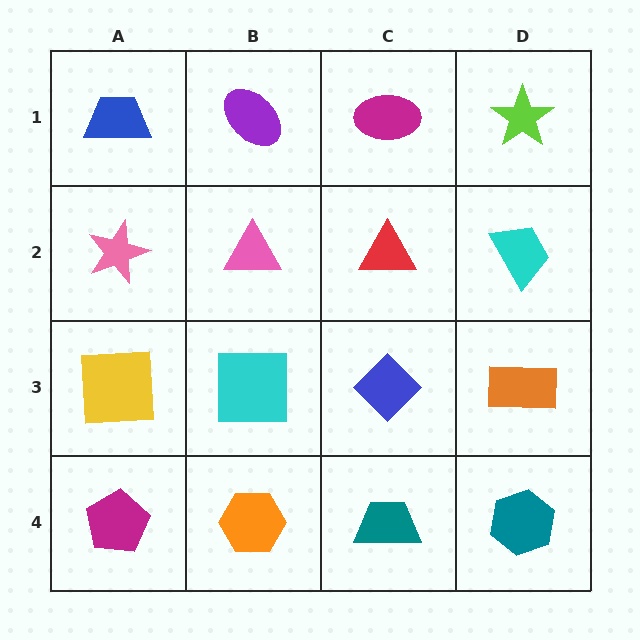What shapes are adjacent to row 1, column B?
A pink triangle (row 2, column B), a blue trapezoid (row 1, column A), a magenta ellipse (row 1, column C).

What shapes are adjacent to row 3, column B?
A pink triangle (row 2, column B), an orange hexagon (row 4, column B), a yellow square (row 3, column A), a blue diamond (row 3, column C).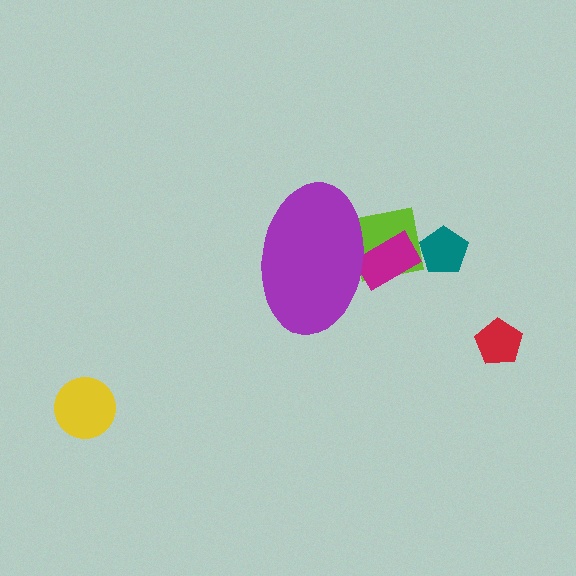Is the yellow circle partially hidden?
No, the yellow circle is fully visible.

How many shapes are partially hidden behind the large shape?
2 shapes are partially hidden.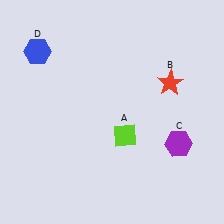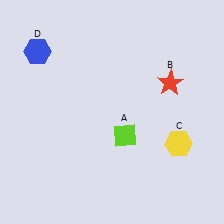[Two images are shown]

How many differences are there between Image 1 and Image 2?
There is 1 difference between the two images.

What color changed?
The hexagon (C) changed from purple in Image 1 to yellow in Image 2.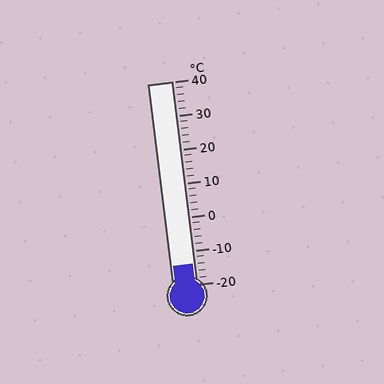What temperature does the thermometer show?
The thermometer shows approximately -14°C.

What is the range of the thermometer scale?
The thermometer scale ranges from -20°C to 40°C.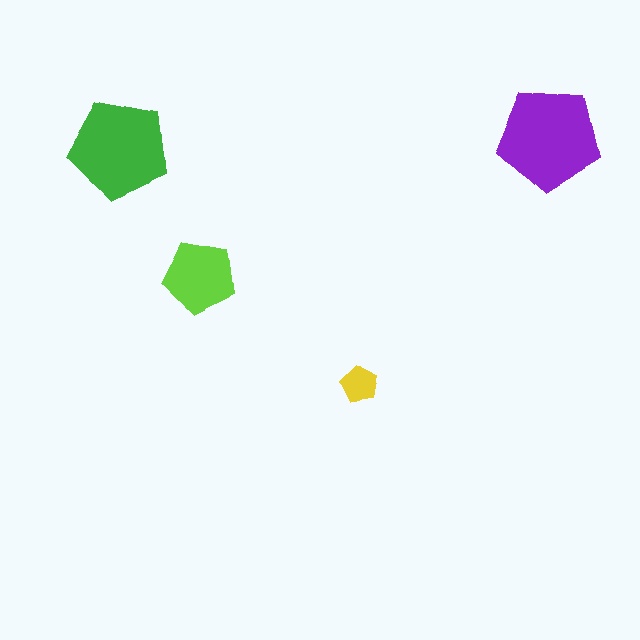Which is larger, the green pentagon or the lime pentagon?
The green one.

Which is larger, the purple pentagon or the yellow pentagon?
The purple one.